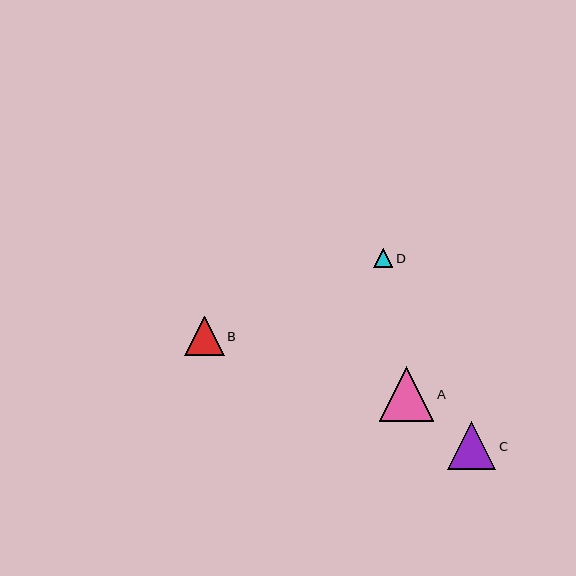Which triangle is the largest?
Triangle A is the largest with a size of approximately 54 pixels.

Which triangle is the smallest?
Triangle D is the smallest with a size of approximately 20 pixels.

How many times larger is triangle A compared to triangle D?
Triangle A is approximately 2.8 times the size of triangle D.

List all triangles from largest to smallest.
From largest to smallest: A, C, B, D.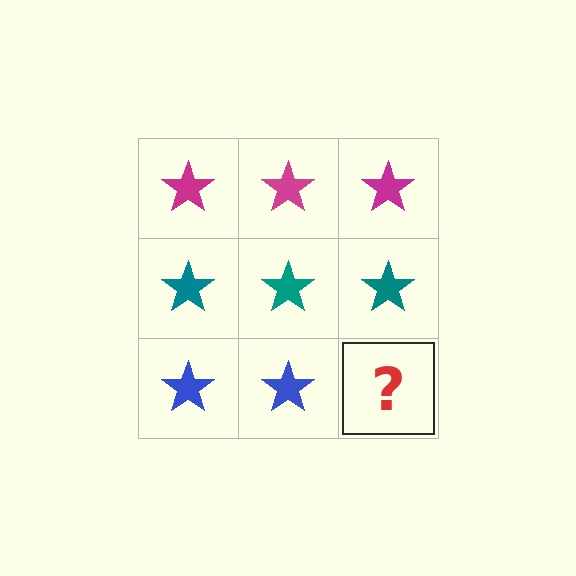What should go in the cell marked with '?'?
The missing cell should contain a blue star.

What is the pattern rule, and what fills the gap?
The rule is that each row has a consistent color. The gap should be filled with a blue star.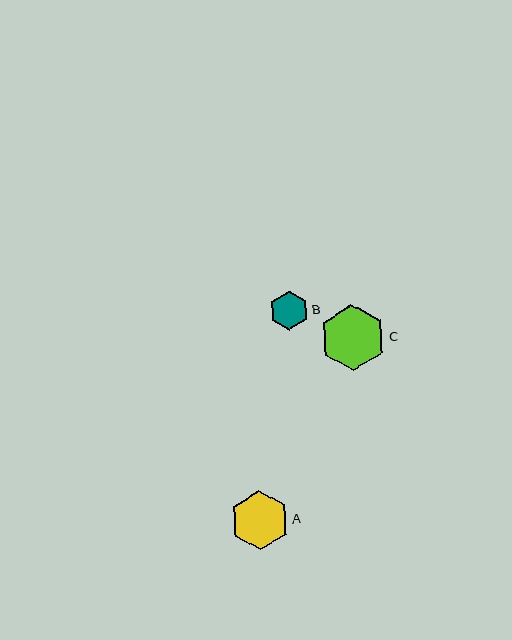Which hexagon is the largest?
Hexagon C is the largest with a size of approximately 66 pixels.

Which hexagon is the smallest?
Hexagon B is the smallest with a size of approximately 39 pixels.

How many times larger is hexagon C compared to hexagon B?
Hexagon C is approximately 1.7 times the size of hexagon B.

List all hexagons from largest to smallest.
From largest to smallest: C, A, B.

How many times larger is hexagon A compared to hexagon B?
Hexagon A is approximately 1.5 times the size of hexagon B.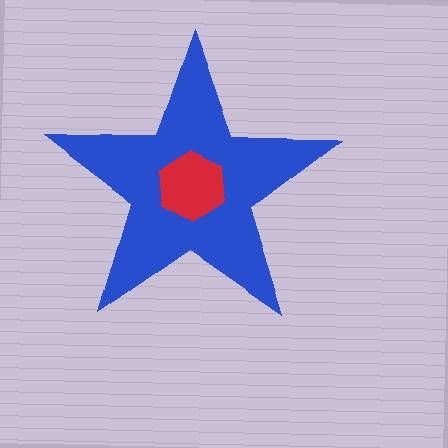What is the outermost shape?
The blue star.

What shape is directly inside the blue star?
The red hexagon.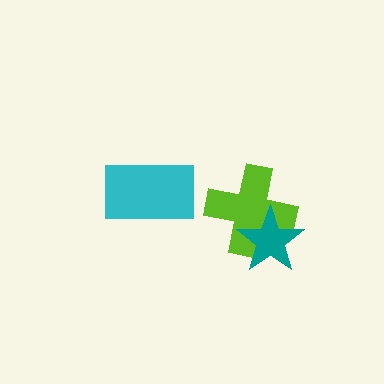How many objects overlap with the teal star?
1 object overlaps with the teal star.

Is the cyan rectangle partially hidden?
No, no other shape covers it.